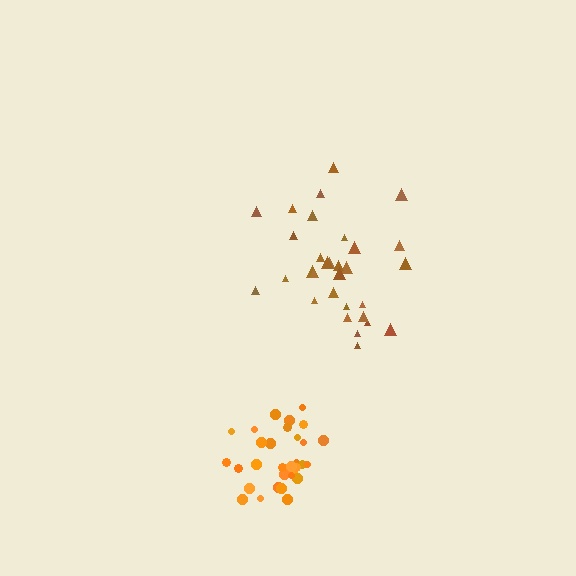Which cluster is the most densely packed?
Orange.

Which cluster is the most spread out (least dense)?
Brown.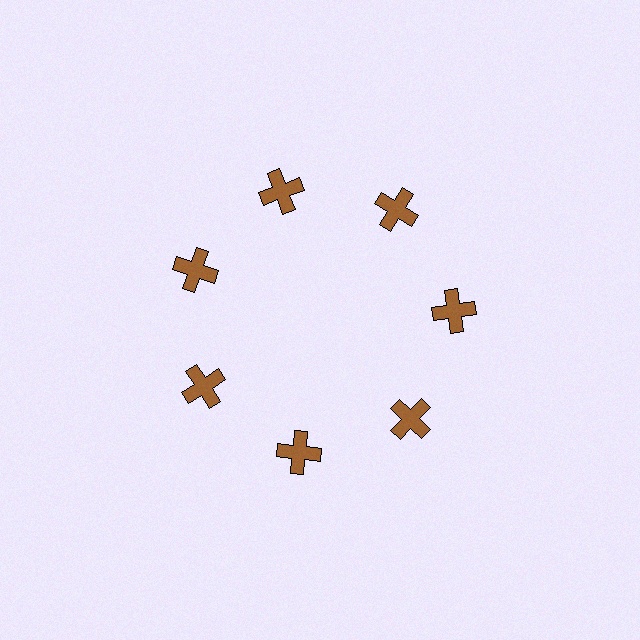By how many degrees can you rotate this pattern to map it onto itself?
The pattern maps onto itself every 51 degrees of rotation.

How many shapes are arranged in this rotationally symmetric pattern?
There are 7 shapes, arranged in 7 groups of 1.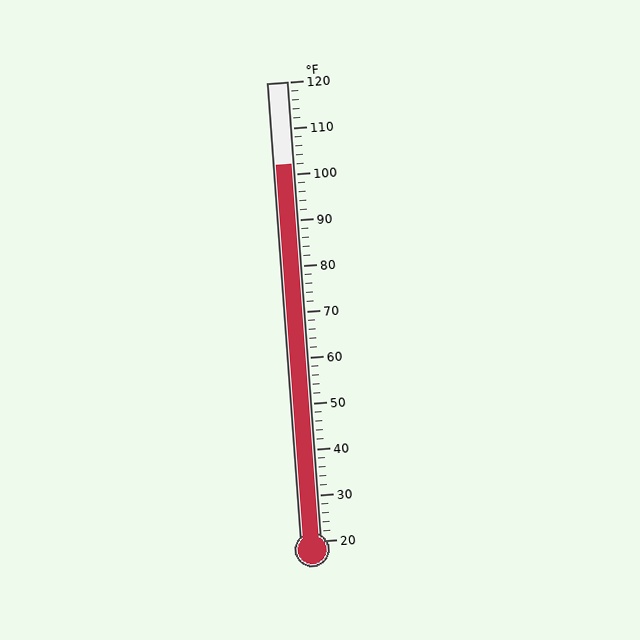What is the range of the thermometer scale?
The thermometer scale ranges from 20°F to 120°F.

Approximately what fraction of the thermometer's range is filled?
The thermometer is filled to approximately 80% of its range.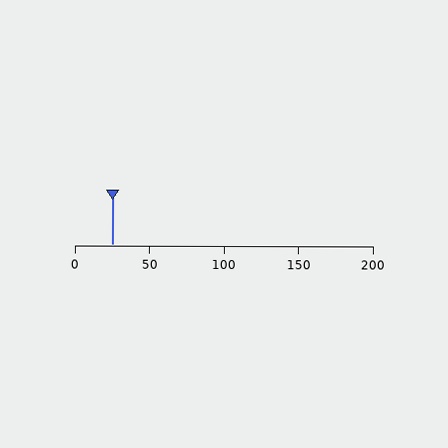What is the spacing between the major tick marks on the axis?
The major ticks are spaced 50 apart.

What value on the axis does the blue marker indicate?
The marker indicates approximately 25.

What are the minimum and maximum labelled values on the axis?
The axis runs from 0 to 200.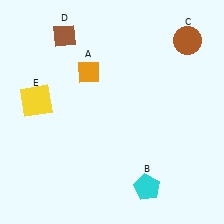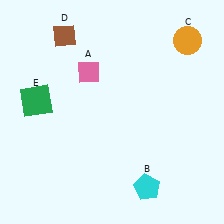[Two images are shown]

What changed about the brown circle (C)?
In Image 1, C is brown. In Image 2, it changed to orange.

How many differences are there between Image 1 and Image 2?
There are 3 differences between the two images.